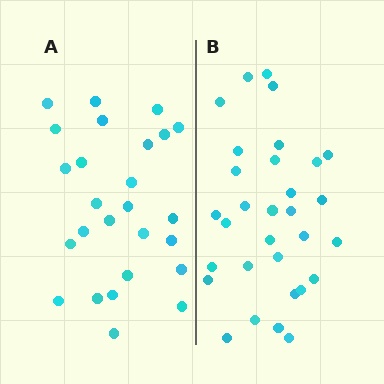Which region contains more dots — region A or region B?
Region B (the right region) has more dots.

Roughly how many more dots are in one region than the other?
Region B has about 5 more dots than region A.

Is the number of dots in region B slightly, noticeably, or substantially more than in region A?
Region B has only slightly more — the two regions are fairly close. The ratio is roughly 1.2 to 1.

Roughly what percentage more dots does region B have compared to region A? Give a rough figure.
About 20% more.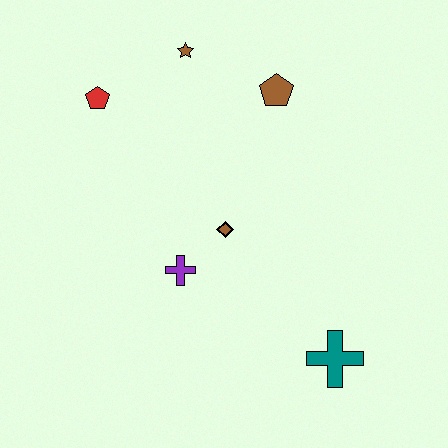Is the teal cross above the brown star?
No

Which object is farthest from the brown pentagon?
The teal cross is farthest from the brown pentagon.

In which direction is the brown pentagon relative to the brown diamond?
The brown pentagon is above the brown diamond.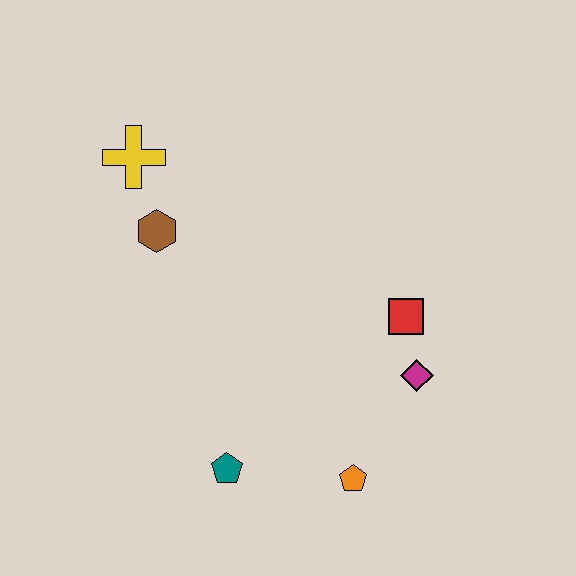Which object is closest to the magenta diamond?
The red square is closest to the magenta diamond.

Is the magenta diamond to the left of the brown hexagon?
No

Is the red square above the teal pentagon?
Yes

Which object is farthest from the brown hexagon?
The orange pentagon is farthest from the brown hexagon.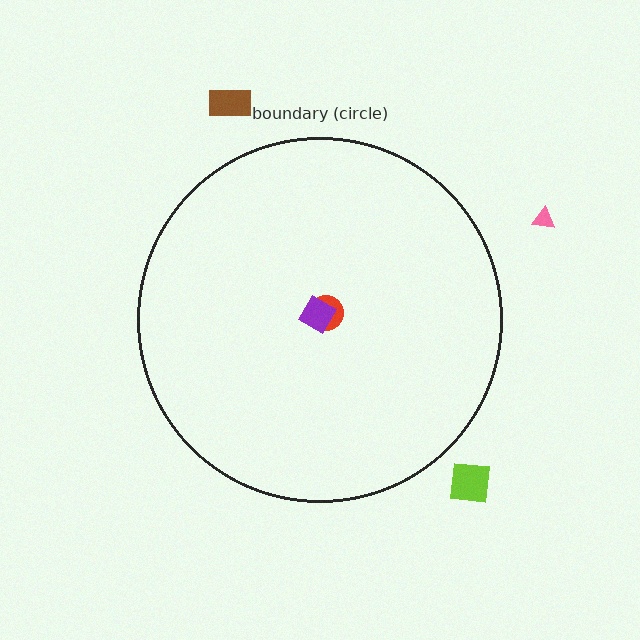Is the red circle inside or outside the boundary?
Inside.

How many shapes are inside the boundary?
2 inside, 3 outside.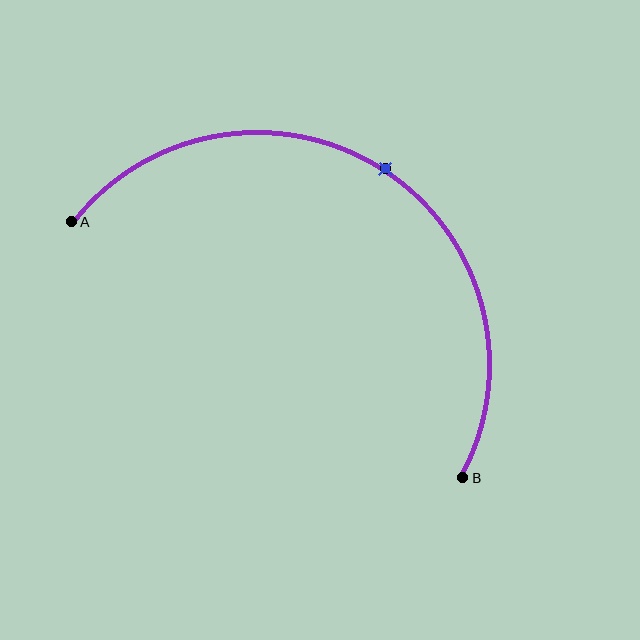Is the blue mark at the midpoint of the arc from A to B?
Yes. The blue mark lies on the arc at equal arc-length from both A and B — it is the arc midpoint.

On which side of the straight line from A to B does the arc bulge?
The arc bulges above the straight line connecting A and B.